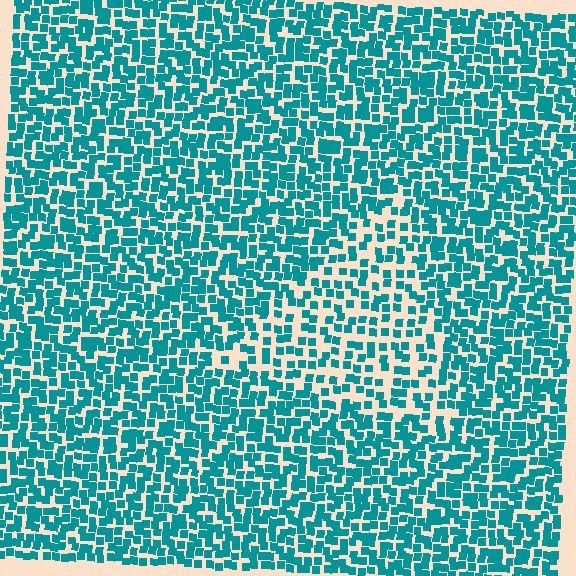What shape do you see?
I see a triangle.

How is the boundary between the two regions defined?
The boundary is defined by a change in element density (approximately 1.7x ratio). All elements are the same color, size, and shape.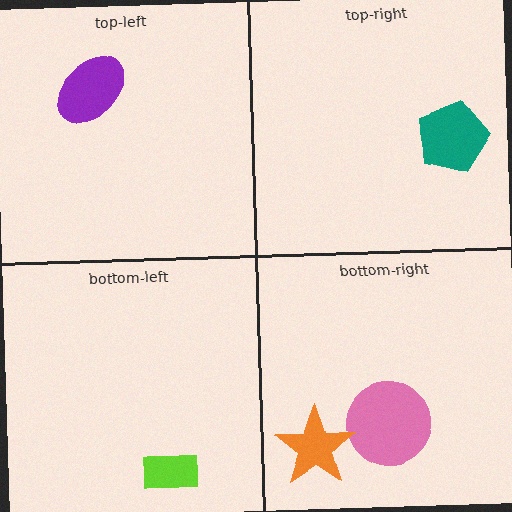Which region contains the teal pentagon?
The top-right region.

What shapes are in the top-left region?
The purple ellipse.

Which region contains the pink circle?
The bottom-right region.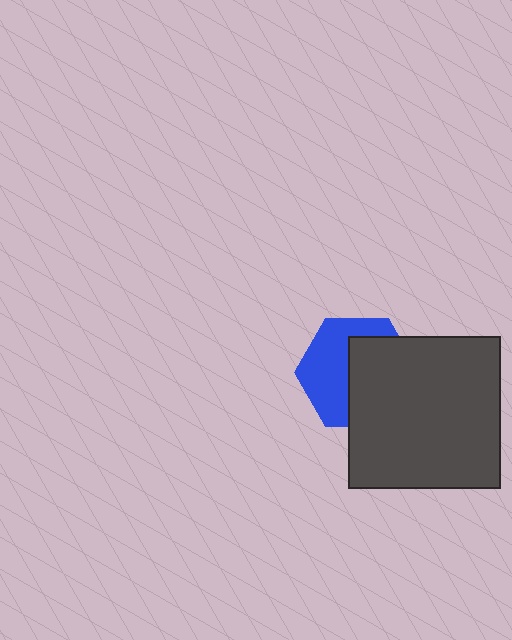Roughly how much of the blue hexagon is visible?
About half of it is visible (roughly 48%).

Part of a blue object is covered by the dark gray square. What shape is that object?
It is a hexagon.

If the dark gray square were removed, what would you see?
You would see the complete blue hexagon.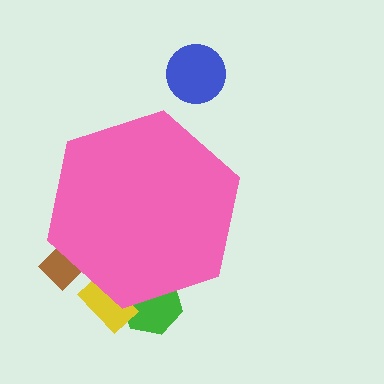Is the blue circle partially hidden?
No, the blue circle is fully visible.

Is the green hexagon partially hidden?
Yes, the green hexagon is partially hidden behind the pink hexagon.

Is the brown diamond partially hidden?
Yes, the brown diamond is partially hidden behind the pink hexagon.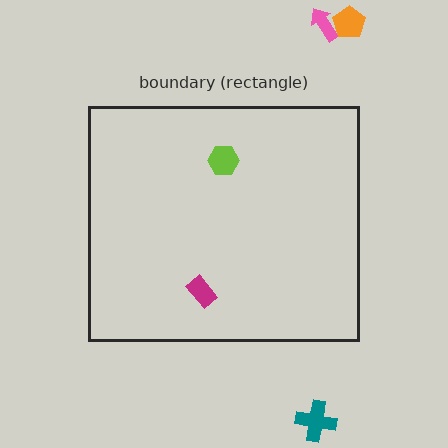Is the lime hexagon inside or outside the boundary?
Inside.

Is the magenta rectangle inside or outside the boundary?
Inside.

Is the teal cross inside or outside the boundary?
Outside.